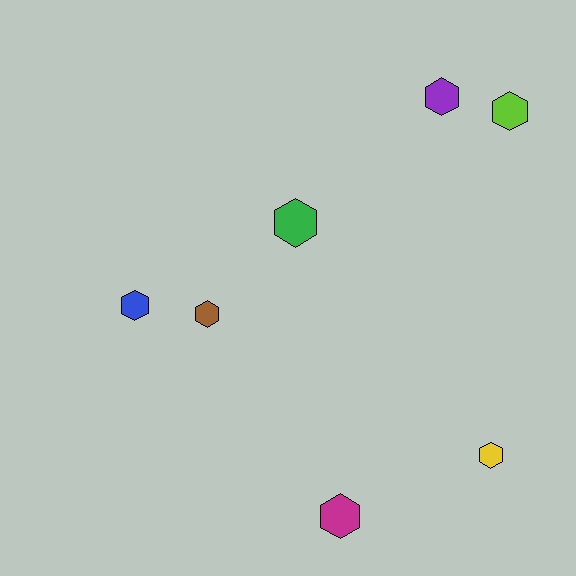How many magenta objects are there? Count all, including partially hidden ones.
There is 1 magenta object.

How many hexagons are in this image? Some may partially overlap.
There are 7 hexagons.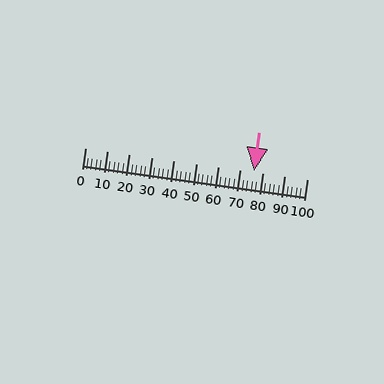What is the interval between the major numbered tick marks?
The major tick marks are spaced 10 units apart.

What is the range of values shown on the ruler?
The ruler shows values from 0 to 100.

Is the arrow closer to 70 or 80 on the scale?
The arrow is closer to 80.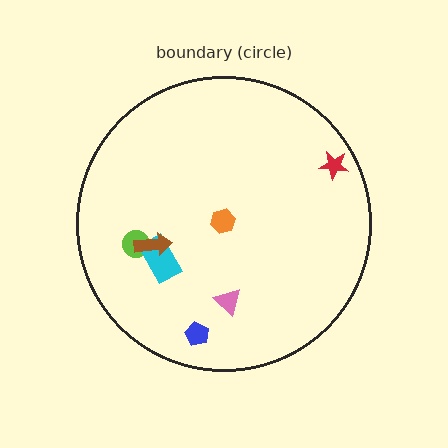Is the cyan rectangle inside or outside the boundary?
Inside.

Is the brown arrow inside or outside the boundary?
Inside.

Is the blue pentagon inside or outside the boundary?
Inside.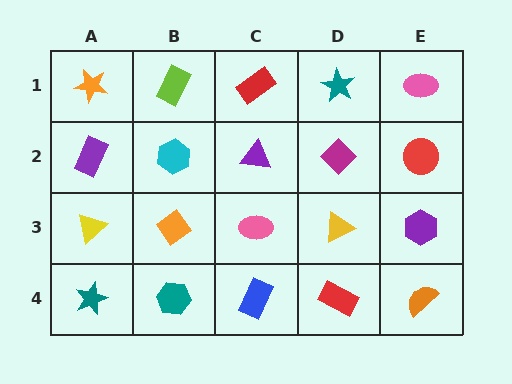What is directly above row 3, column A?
A purple rectangle.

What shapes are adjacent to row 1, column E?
A red circle (row 2, column E), a teal star (row 1, column D).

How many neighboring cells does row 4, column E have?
2.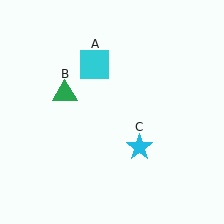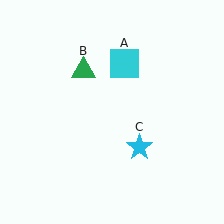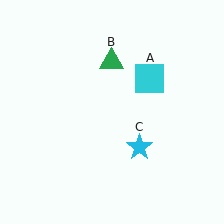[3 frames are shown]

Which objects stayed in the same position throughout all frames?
Cyan star (object C) remained stationary.